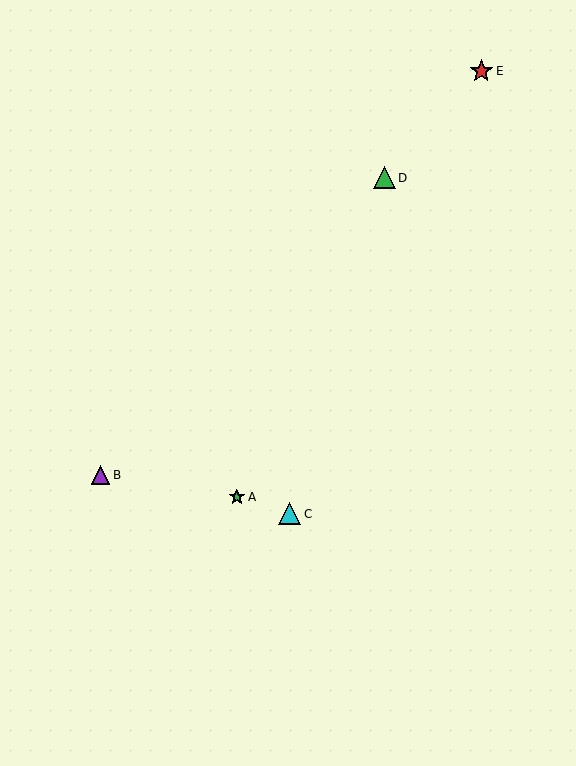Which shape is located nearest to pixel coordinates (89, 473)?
The purple triangle (labeled B) at (100, 475) is nearest to that location.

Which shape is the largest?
The red star (labeled E) is the largest.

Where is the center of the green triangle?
The center of the green triangle is at (384, 178).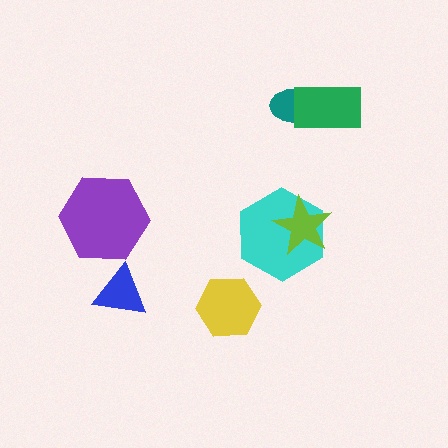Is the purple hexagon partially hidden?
No, no other shape covers it.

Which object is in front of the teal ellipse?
The green rectangle is in front of the teal ellipse.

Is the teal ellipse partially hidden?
Yes, it is partially covered by another shape.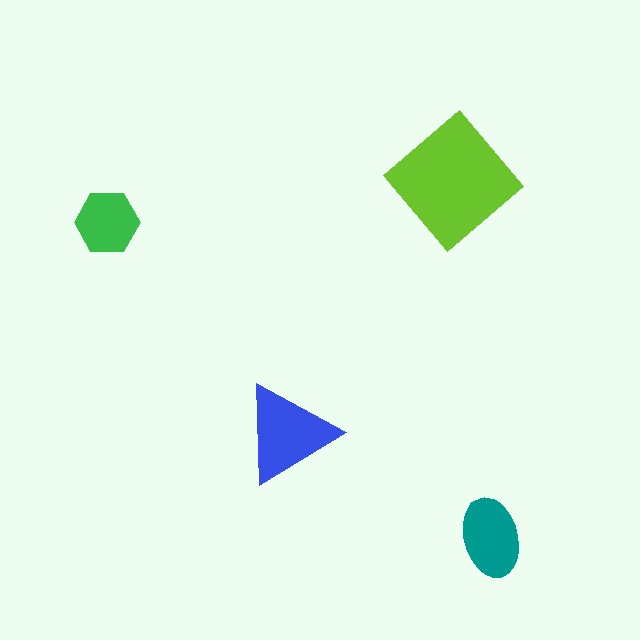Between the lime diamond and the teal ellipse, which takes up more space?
The lime diamond.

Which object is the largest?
The lime diamond.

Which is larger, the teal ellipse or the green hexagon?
The teal ellipse.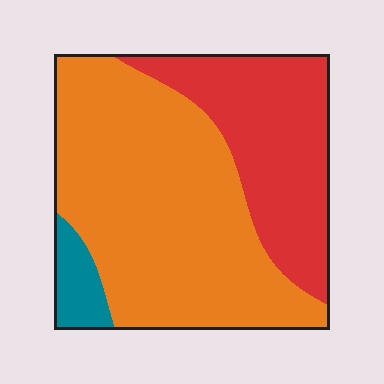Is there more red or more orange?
Orange.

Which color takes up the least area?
Teal, at roughly 5%.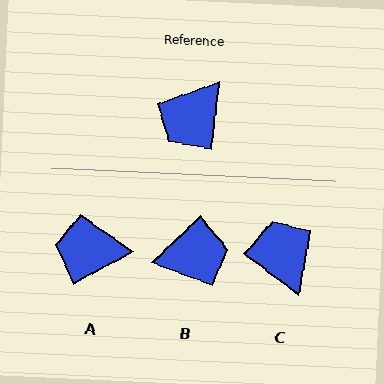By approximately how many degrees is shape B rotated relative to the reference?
Approximately 140 degrees counter-clockwise.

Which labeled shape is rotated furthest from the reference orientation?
B, about 140 degrees away.